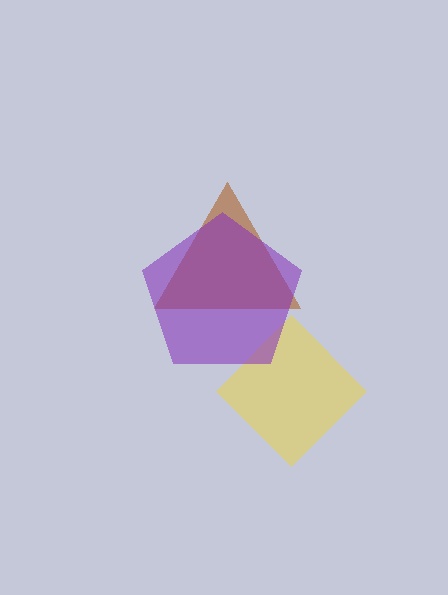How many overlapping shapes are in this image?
There are 3 overlapping shapes in the image.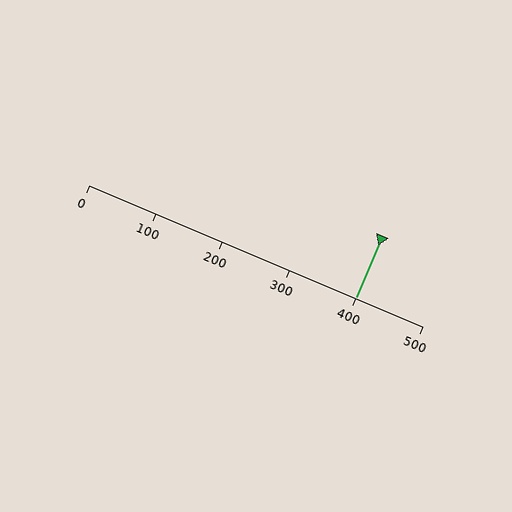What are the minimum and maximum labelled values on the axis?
The axis runs from 0 to 500.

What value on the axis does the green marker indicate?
The marker indicates approximately 400.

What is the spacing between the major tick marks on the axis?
The major ticks are spaced 100 apart.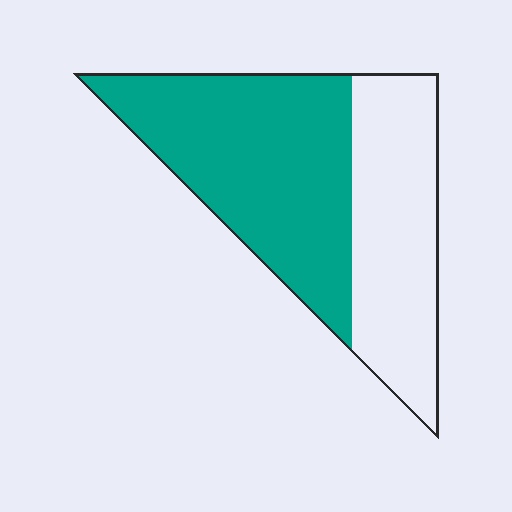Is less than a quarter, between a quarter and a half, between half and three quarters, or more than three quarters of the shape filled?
Between half and three quarters.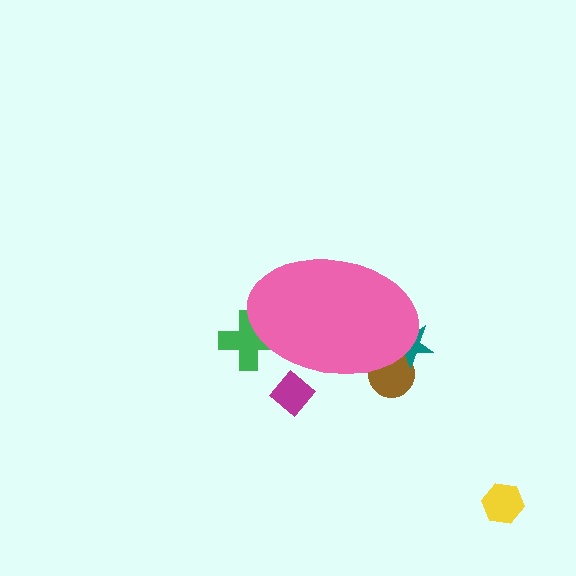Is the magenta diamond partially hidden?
Yes, the magenta diamond is partially hidden behind the pink ellipse.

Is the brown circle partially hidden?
Yes, the brown circle is partially hidden behind the pink ellipse.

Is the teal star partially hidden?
Yes, the teal star is partially hidden behind the pink ellipse.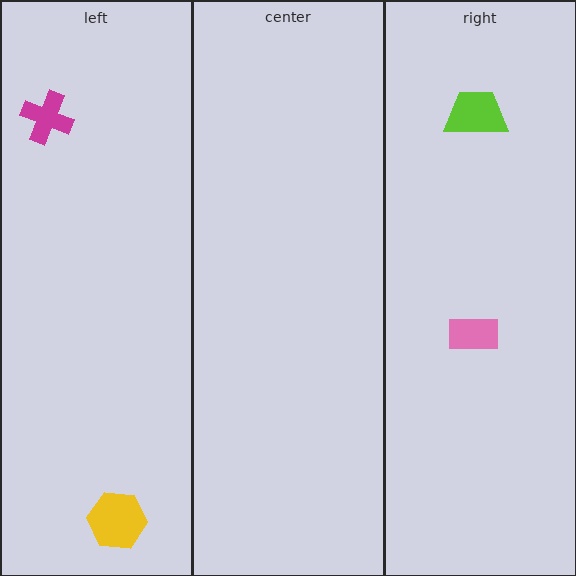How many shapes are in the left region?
2.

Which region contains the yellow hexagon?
The left region.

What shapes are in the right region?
The pink rectangle, the lime trapezoid.